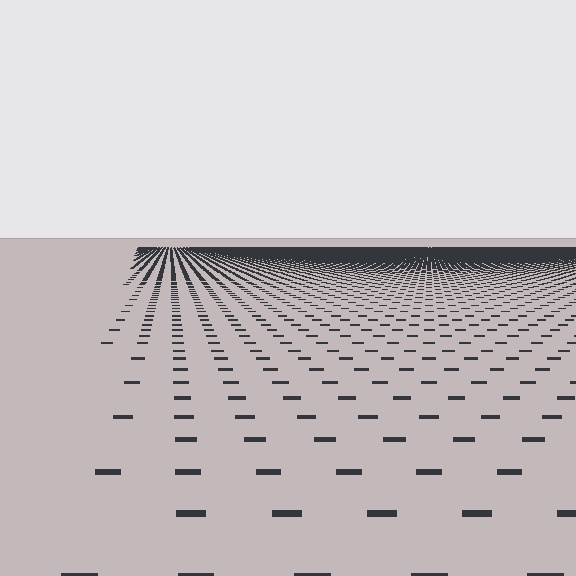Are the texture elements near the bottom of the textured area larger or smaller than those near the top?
Larger. Near the bottom, elements are closer to the viewer and appear at a bigger on-screen size.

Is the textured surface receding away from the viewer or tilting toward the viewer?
The surface is receding away from the viewer. Texture elements get smaller and denser toward the top.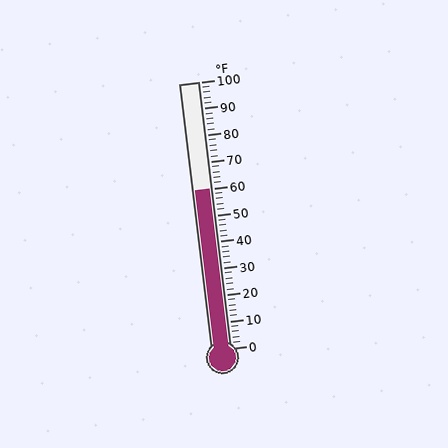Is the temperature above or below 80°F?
The temperature is below 80°F.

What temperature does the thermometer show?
The thermometer shows approximately 60°F.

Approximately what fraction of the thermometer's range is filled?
The thermometer is filled to approximately 60% of its range.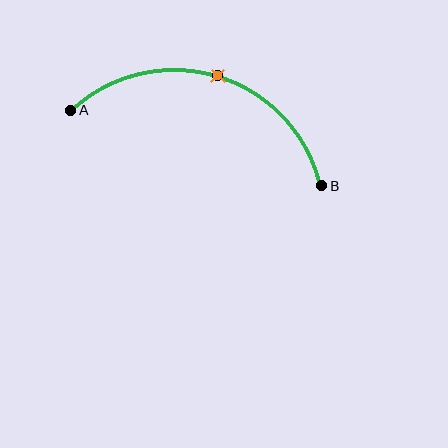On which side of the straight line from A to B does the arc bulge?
The arc bulges above the straight line connecting A and B.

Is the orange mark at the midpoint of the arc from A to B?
Yes. The orange mark lies on the arc at equal arc-length from both A and B — it is the arc midpoint.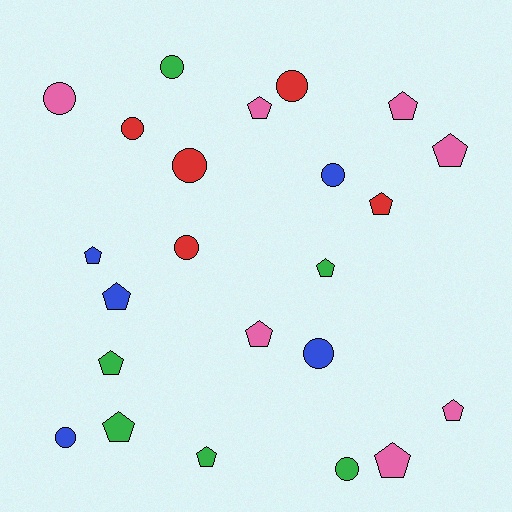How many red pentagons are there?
There is 1 red pentagon.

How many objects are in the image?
There are 23 objects.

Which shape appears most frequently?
Pentagon, with 13 objects.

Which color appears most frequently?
Pink, with 7 objects.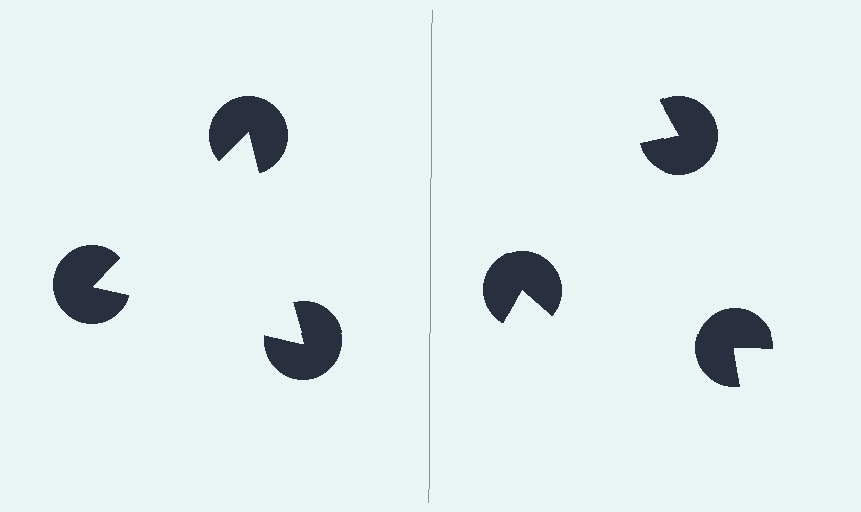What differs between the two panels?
The pac-man discs are positioned identically on both sides; only the wedge orientations differ. On the left they align to a triangle; on the right they are misaligned.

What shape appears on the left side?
An illusory triangle.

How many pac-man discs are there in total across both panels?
6 — 3 on each side.